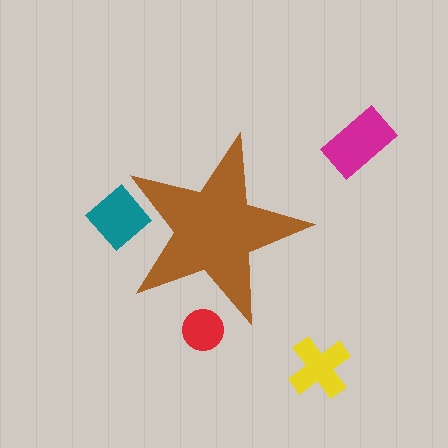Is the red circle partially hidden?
Yes, the red circle is partially hidden behind the brown star.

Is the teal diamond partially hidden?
Yes, the teal diamond is partially hidden behind the brown star.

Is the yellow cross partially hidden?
No, the yellow cross is fully visible.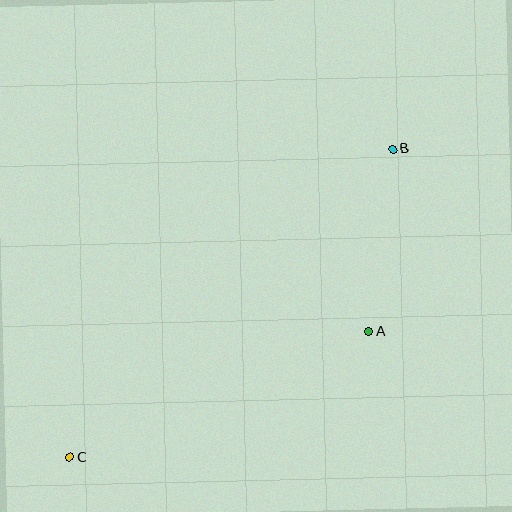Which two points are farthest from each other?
Points B and C are farthest from each other.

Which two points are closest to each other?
Points A and B are closest to each other.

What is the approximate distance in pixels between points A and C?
The distance between A and C is approximately 324 pixels.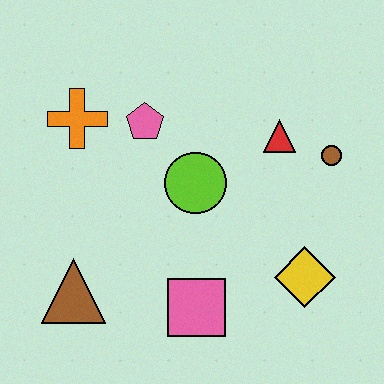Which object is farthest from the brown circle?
The brown triangle is farthest from the brown circle.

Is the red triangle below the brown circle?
No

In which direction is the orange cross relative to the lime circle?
The orange cross is to the left of the lime circle.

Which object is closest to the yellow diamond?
The pink square is closest to the yellow diamond.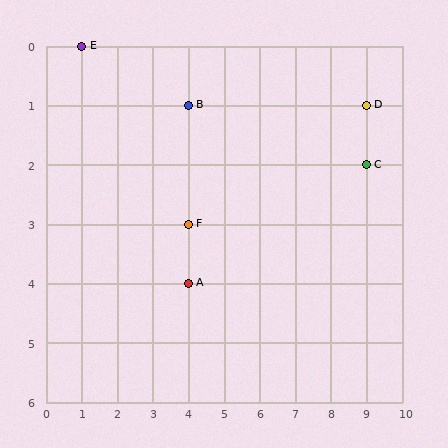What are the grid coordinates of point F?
Point F is at grid coordinates (4, 3).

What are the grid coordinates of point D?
Point D is at grid coordinates (9, 1).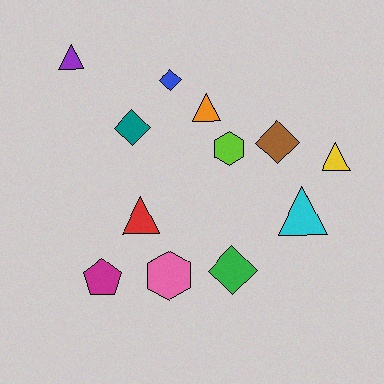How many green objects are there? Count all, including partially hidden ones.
There is 1 green object.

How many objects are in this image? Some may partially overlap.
There are 12 objects.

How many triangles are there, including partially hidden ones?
There are 5 triangles.